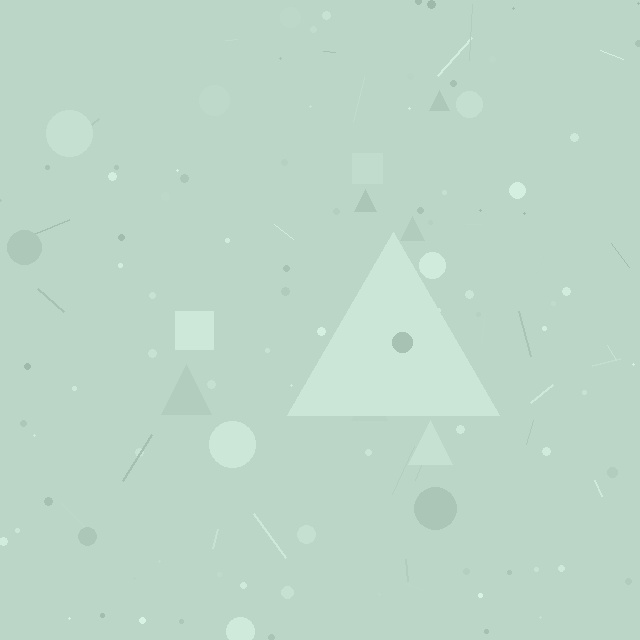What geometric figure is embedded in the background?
A triangle is embedded in the background.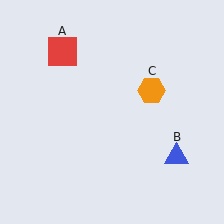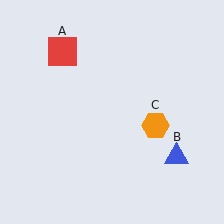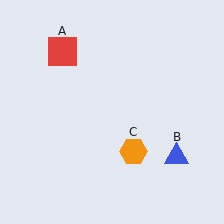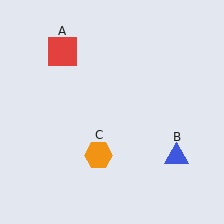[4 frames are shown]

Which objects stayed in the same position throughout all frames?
Red square (object A) and blue triangle (object B) remained stationary.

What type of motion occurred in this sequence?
The orange hexagon (object C) rotated clockwise around the center of the scene.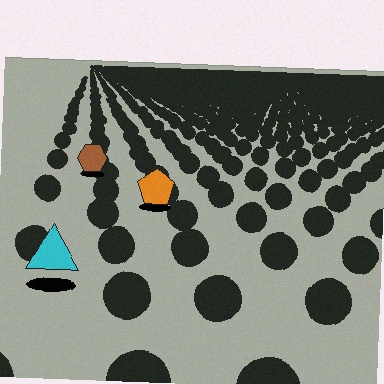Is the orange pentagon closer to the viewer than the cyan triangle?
No. The cyan triangle is closer — you can tell from the texture gradient: the ground texture is coarser near it.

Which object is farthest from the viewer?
The brown hexagon is farthest from the viewer. It appears smaller and the ground texture around it is denser.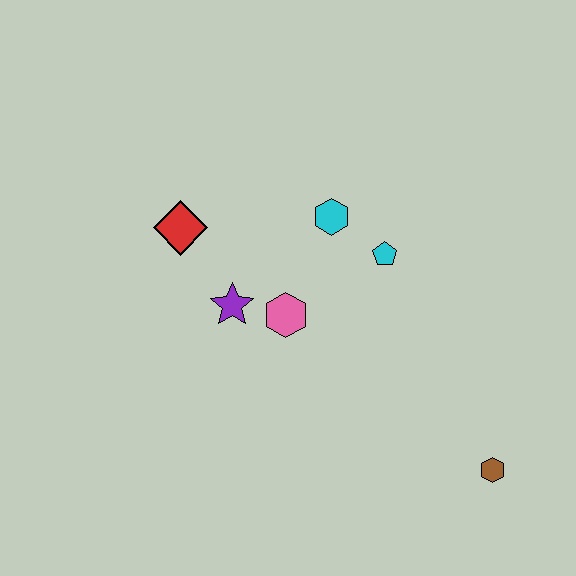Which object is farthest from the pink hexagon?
The brown hexagon is farthest from the pink hexagon.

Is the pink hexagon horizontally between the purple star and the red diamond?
No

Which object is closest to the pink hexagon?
The purple star is closest to the pink hexagon.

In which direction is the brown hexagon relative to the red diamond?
The brown hexagon is to the right of the red diamond.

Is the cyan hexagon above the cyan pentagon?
Yes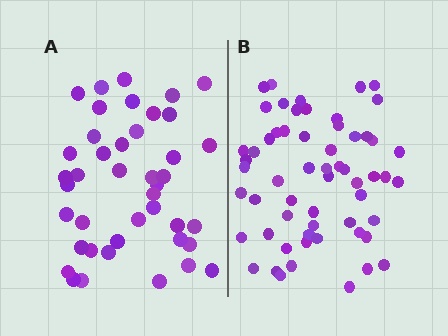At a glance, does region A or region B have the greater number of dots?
Region B (the right region) has more dots.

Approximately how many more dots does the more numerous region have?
Region B has approximately 15 more dots than region A.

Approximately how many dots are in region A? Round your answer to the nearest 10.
About 40 dots. (The exact count is 42, which rounds to 40.)